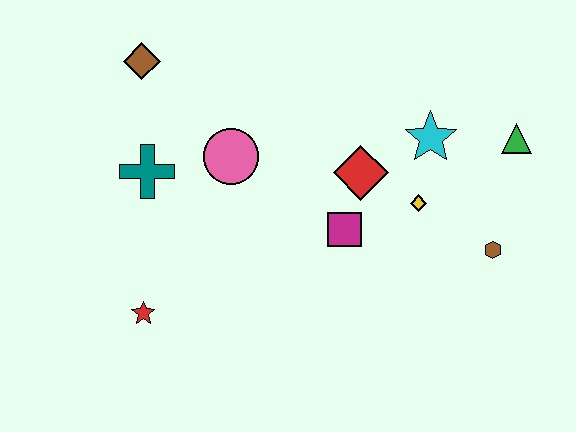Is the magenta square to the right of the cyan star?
No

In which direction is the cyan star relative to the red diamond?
The cyan star is to the right of the red diamond.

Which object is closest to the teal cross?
The pink circle is closest to the teal cross.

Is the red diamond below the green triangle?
Yes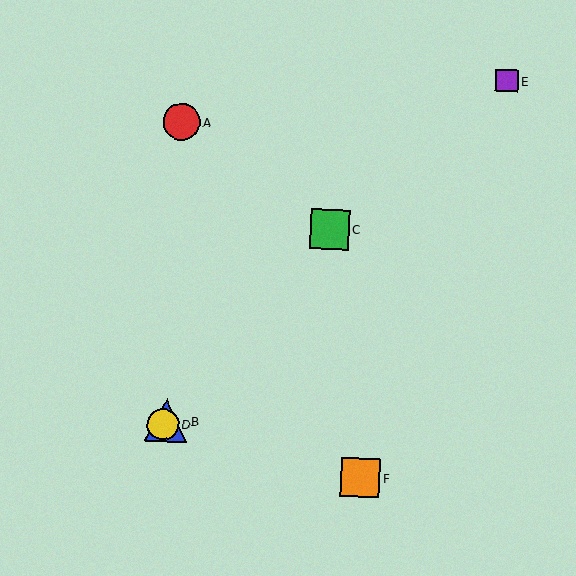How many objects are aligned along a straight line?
3 objects (B, C, D) are aligned along a straight line.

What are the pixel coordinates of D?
Object D is at (163, 424).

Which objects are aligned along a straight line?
Objects B, C, D are aligned along a straight line.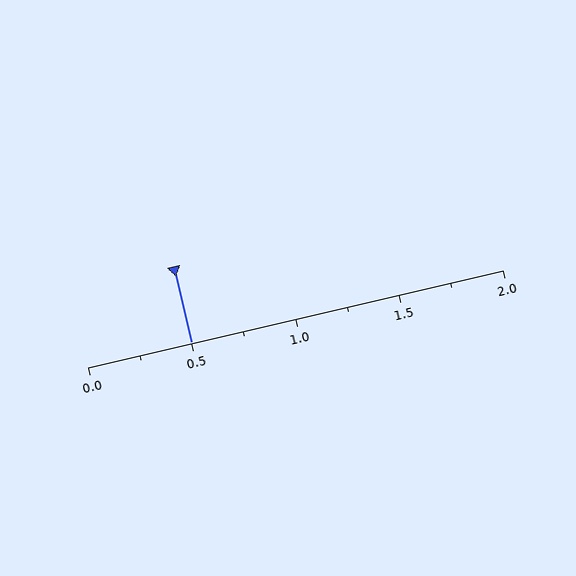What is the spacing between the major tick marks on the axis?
The major ticks are spaced 0.5 apart.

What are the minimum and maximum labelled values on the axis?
The axis runs from 0.0 to 2.0.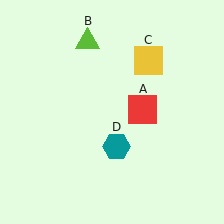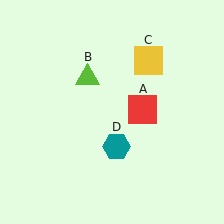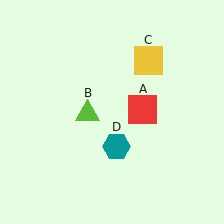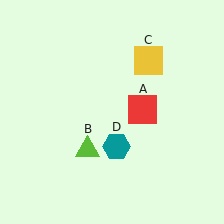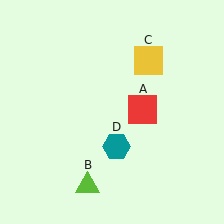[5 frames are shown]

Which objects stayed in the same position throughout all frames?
Red square (object A) and yellow square (object C) and teal hexagon (object D) remained stationary.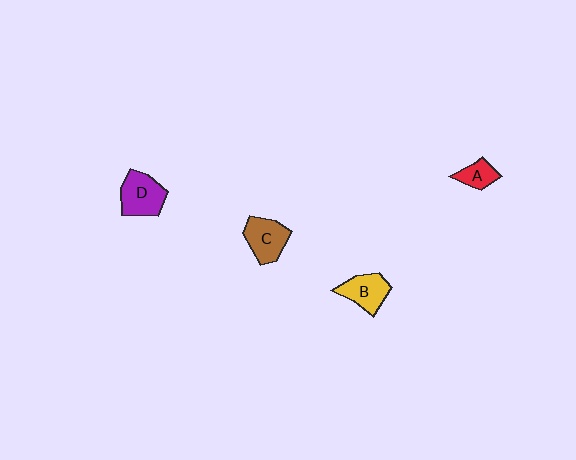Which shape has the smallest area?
Shape A (red).